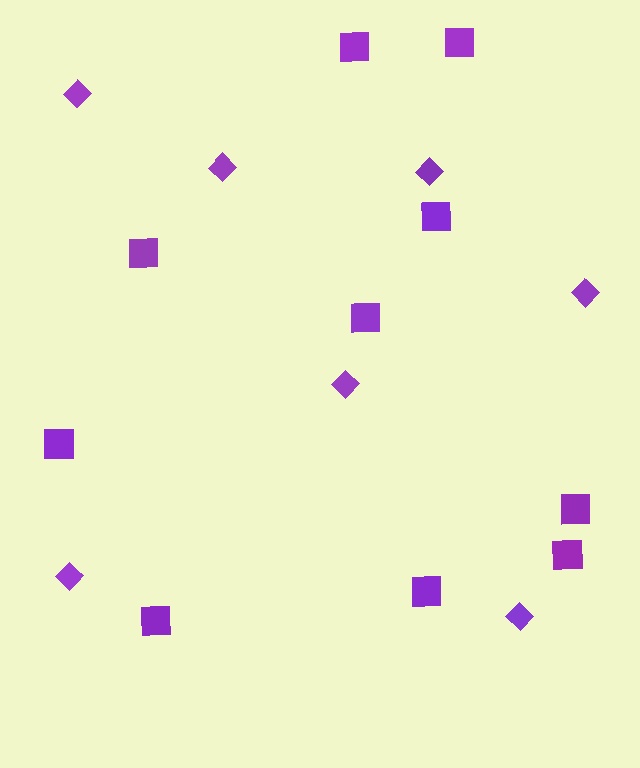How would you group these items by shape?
There are 2 groups: one group of diamonds (7) and one group of squares (10).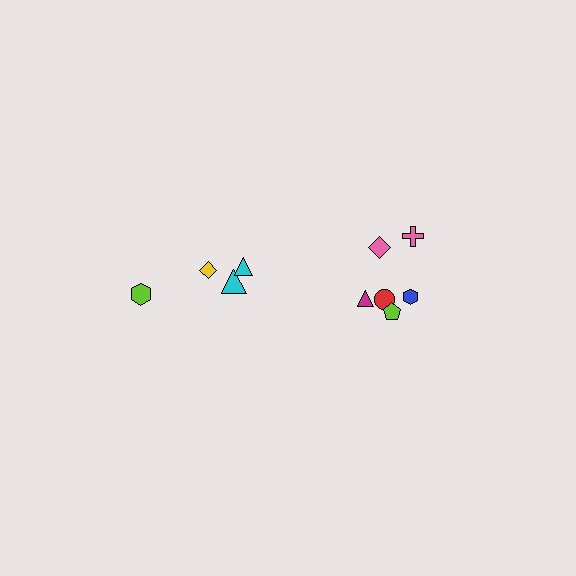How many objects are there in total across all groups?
There are 10 objects.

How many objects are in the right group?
There are 6 objects.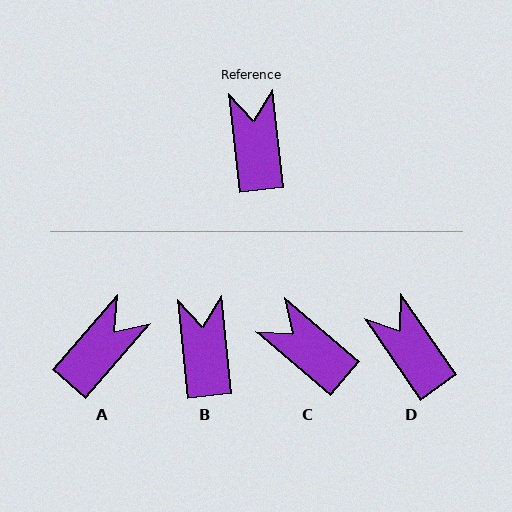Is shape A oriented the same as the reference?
No, it is off by about 47 degrees.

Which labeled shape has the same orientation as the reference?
B.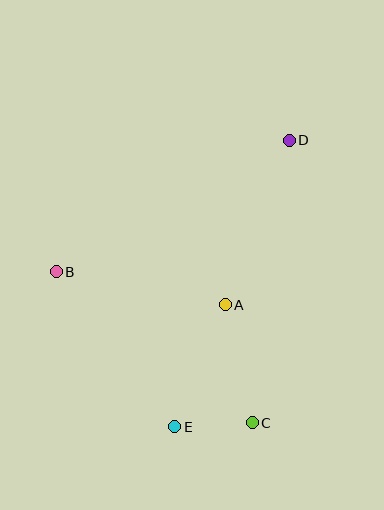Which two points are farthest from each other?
Points D and E are farthest from each other.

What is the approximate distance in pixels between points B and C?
The distance between B and C is approximately 247 pixels.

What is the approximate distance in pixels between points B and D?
The distance between B and D is approximately 268 pixels.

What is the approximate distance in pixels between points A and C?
The distance between A and C is approximately 121 pixels.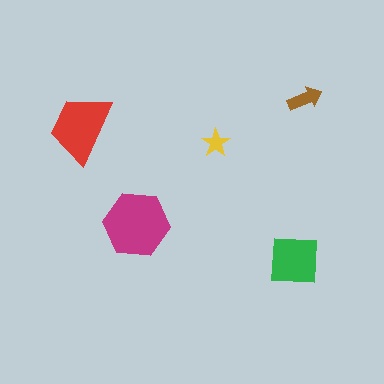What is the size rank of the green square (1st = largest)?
3rd.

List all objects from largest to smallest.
The magenta hexagon, the red trapezoid, the green square, the brown arrow, the yellow star.